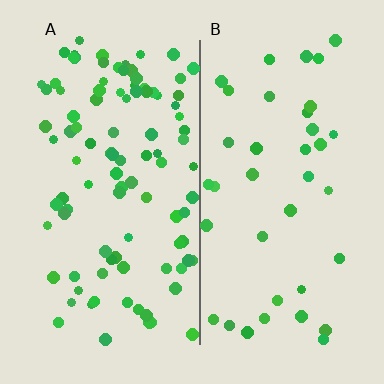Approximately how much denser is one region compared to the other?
Approximately 2.5× — region A over region B.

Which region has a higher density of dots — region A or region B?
A (the left).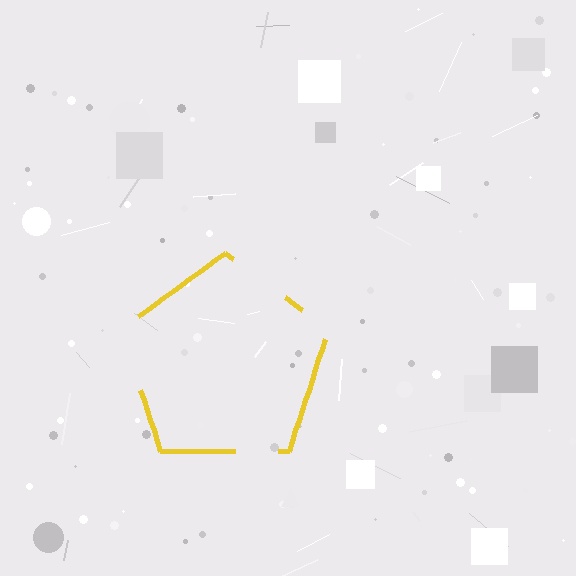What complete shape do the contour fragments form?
The contour fragments form a pentagon.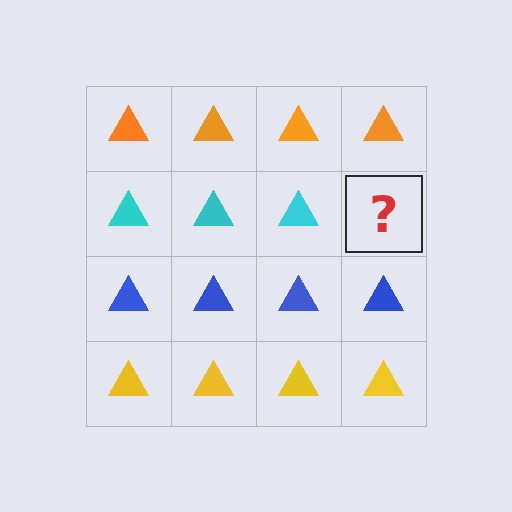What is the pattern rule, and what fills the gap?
The rule is that each row has a consistent color. The gap should be filled with a cyan triangle.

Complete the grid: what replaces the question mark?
The question mark should be replaced with a cyan triangle.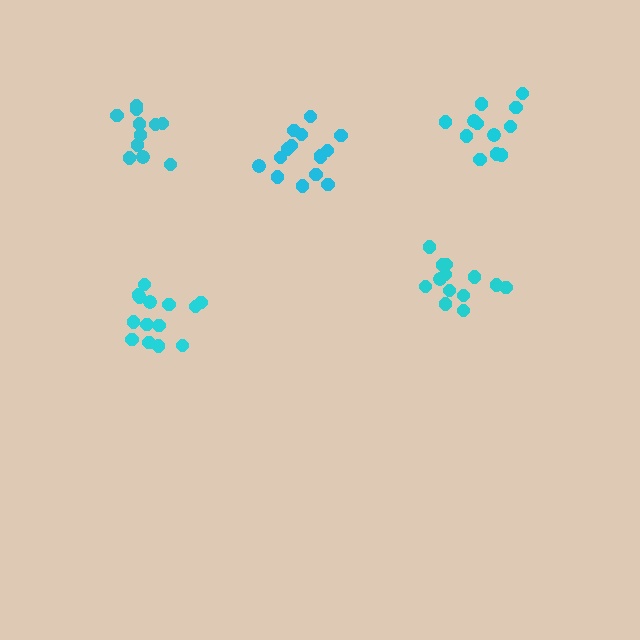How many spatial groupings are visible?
There are 5 spatial groupings.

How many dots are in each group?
Group 1: 11 dots, Group 2: 13 dots, Group 3: 12 dots, Group 4: 14 dots, Group 5: 15 dots (65 total).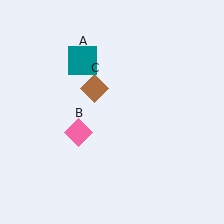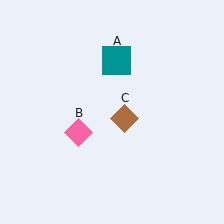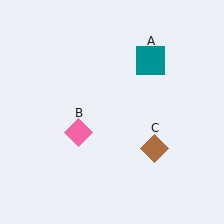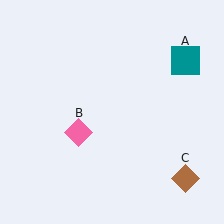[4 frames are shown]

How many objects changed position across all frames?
2 objects changed position: teal square (object A), brown diamond (object C).